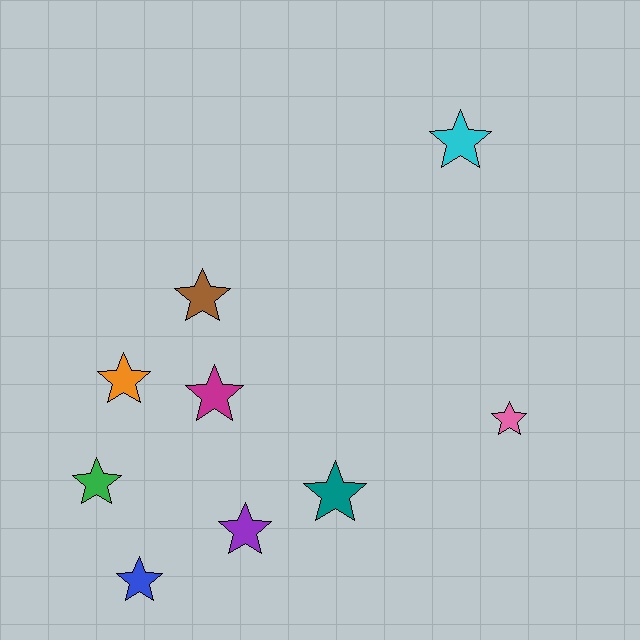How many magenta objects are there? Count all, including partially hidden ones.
There is 1 magenta object.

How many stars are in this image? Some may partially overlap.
There are 9 stars.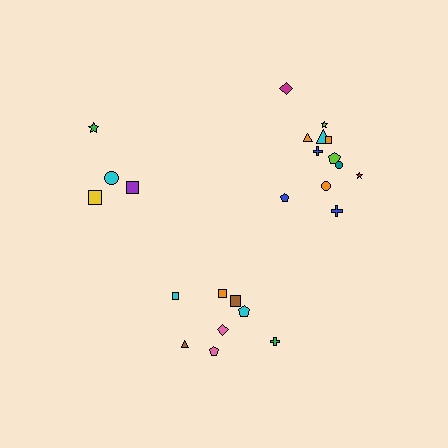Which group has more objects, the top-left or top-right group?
The top-right group.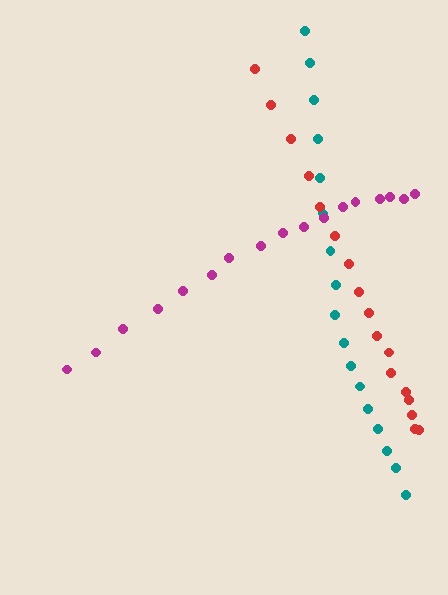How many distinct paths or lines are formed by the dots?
There are 3 distinct paths.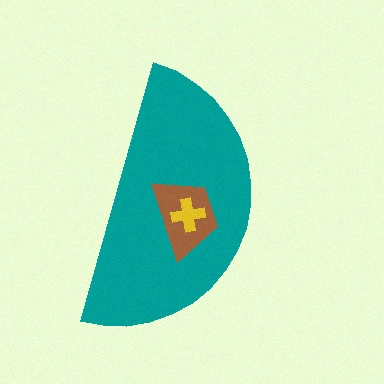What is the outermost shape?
The teal semicircle.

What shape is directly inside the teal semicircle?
The brown trapezoid.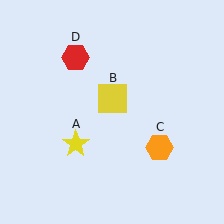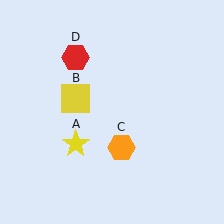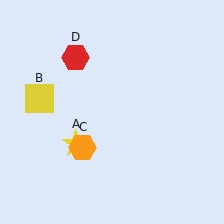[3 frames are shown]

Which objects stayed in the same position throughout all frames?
Yellow star (object A) and red hexagon (object D) remained stationary.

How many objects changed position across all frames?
2 objects changed position: yellow square (object B), orange hexagon (object C).